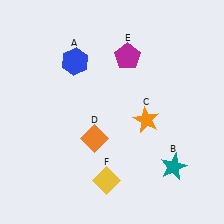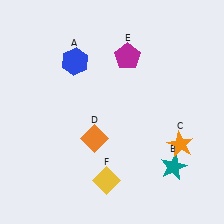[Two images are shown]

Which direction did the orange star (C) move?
The orange star (C) moved right.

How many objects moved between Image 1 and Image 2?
1 object moved between the two images.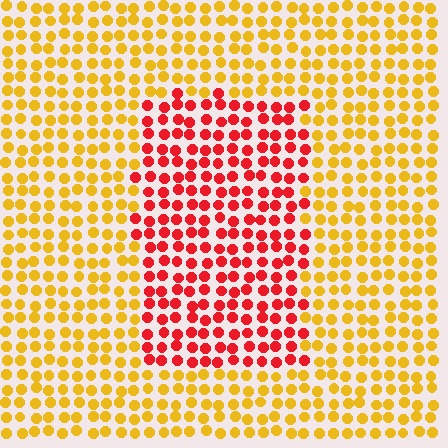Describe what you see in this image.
The image is filled with small yellow elements in a uniform arrangement. A rectangle-shaped region is visible where the elements are tinted to a slightly different hue, forming a subtle color boundary.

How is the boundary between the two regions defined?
The boundary is defined purely by a slight shift in hue (about 50 degrees). Spacing, size, and orientation are identical on both sides.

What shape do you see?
I see a rectangle.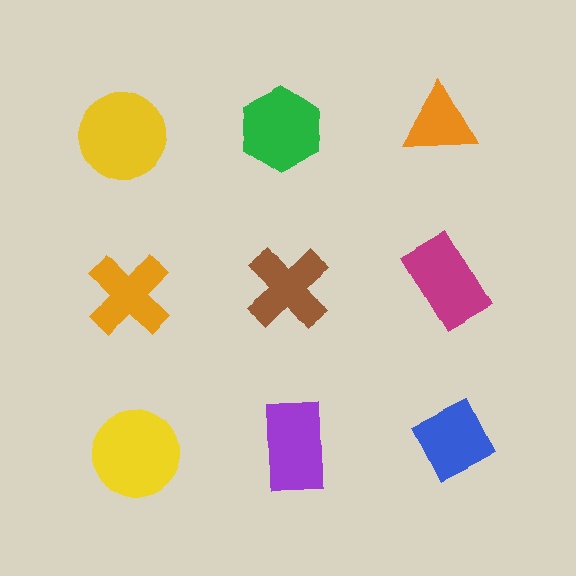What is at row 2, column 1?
An orange cross.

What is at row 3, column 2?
A purple rectangle.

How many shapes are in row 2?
3 shapes.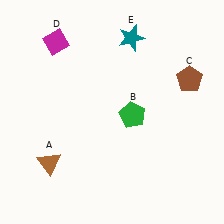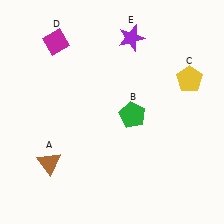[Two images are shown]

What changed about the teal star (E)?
In Image 1, E is teal. In Image 2, it changed to purple.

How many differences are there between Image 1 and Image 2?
There are 2 differences between the two images.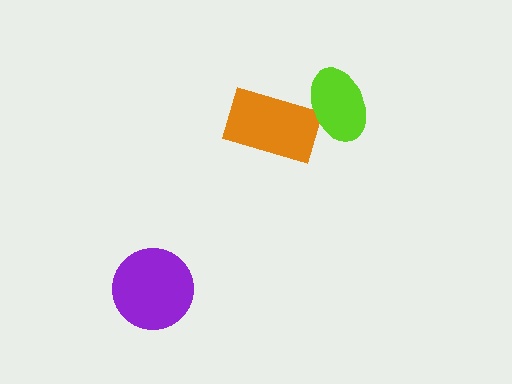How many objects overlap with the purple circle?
0 objects overlap with the purple circle.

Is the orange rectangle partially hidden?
Yes, it is partially covered by another shape.